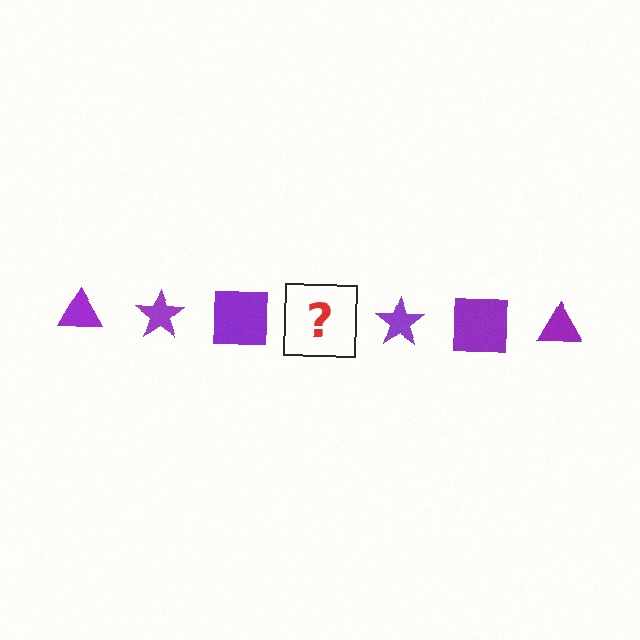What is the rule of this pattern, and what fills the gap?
The rule is that the pattern cycles through triangle, star, square shapes in purple. The gap should be filled with a purple triangle.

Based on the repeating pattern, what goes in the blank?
The blank should be a purple triangle.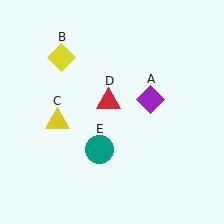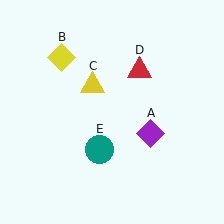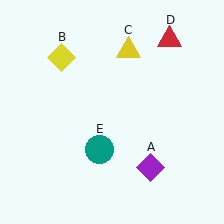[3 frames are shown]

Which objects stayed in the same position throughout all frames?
Yellow diamond (object B) and teal circle (object E) remained stationary.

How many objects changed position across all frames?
3 objects changed position: purple diamond (object A), yellow triangle (object C), red triangle (object D).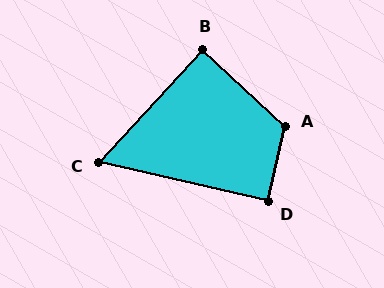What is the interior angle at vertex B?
Approximately 90 degrees (approximately right).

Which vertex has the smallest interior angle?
C, at approximately 61 degrees.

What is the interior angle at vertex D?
Approximately 90 degrees (approximately right).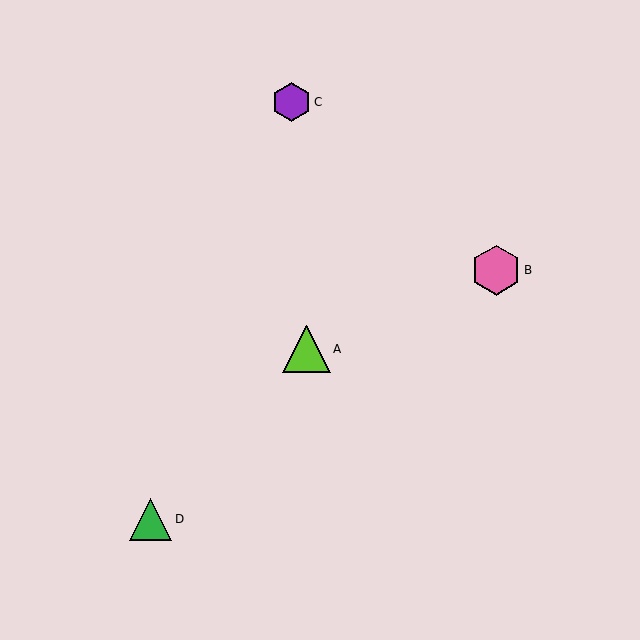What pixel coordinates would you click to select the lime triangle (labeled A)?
Click at (306, 349) to select the lime triangle A.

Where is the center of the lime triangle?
The center of the lime triangle is at (306, 349).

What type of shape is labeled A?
Shape A is a lime triangle.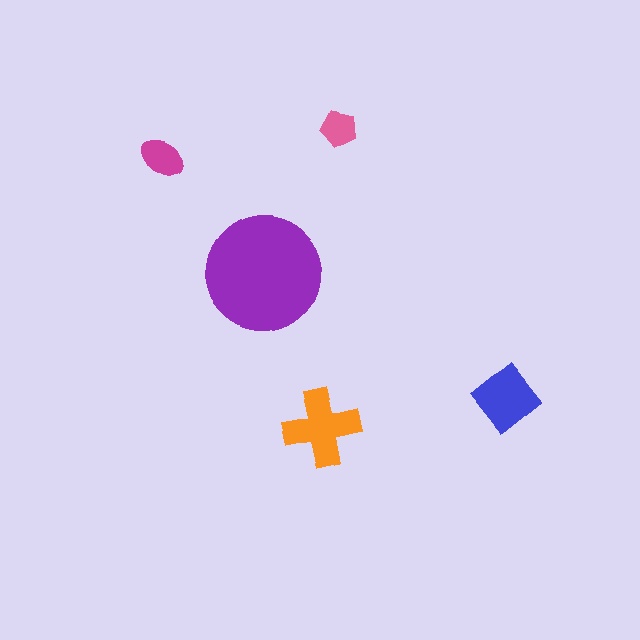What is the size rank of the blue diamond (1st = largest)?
3rd.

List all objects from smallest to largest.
The pink pentagon, the magenta ellipse, the blue diamond, the orange cross, the purple circle.